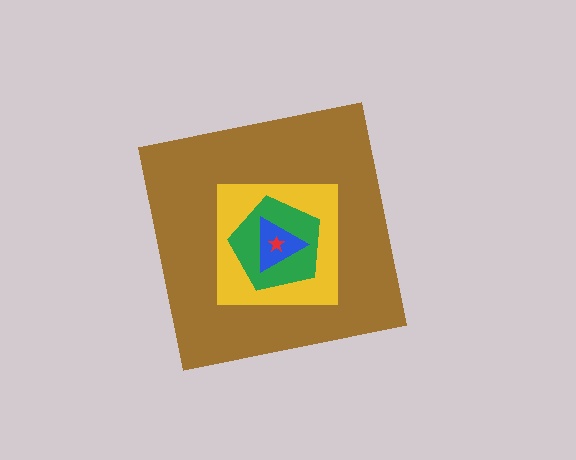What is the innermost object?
The red star.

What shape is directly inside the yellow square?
The green pentagon.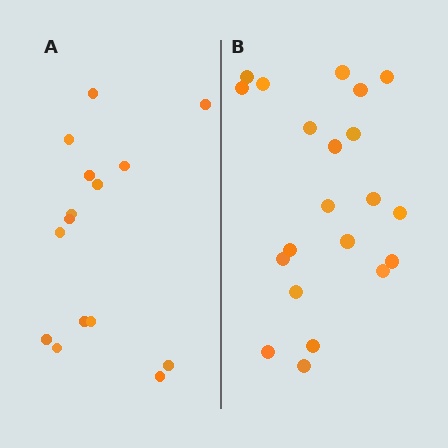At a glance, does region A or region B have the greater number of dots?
Region B (the right region) has more dots.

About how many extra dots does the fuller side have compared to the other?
Region B has about 6 more dots than region A.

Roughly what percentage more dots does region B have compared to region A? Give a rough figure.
About 40% more.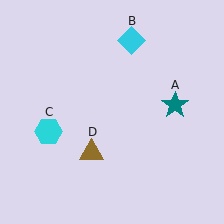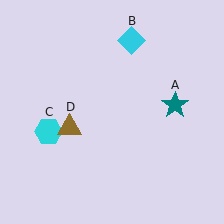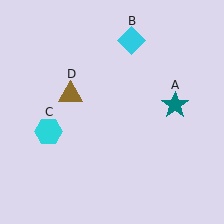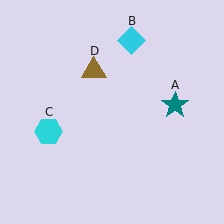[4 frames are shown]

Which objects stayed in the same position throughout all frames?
Teal star (object A) and cyan diamond (object B) and cyan hexagon (object C) remained stationary.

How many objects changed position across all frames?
1 object changed position: brown triangle (object D).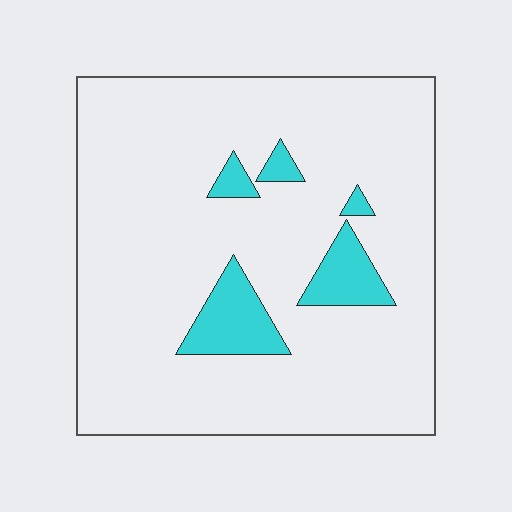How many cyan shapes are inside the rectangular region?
5.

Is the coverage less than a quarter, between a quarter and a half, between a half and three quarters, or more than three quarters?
Less than a quarter.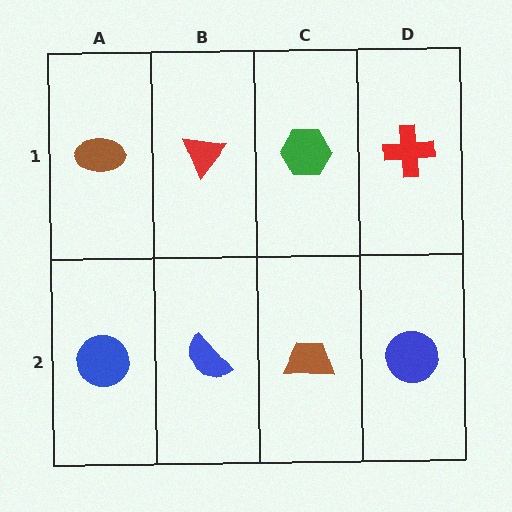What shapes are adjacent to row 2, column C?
A green hexagon (row 1, column C), a blue semicircle (row 2, column B), a blue circle (row 2, column D).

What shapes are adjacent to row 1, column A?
A blue circle (row 2, column A), a red triangle (row 1, column B).